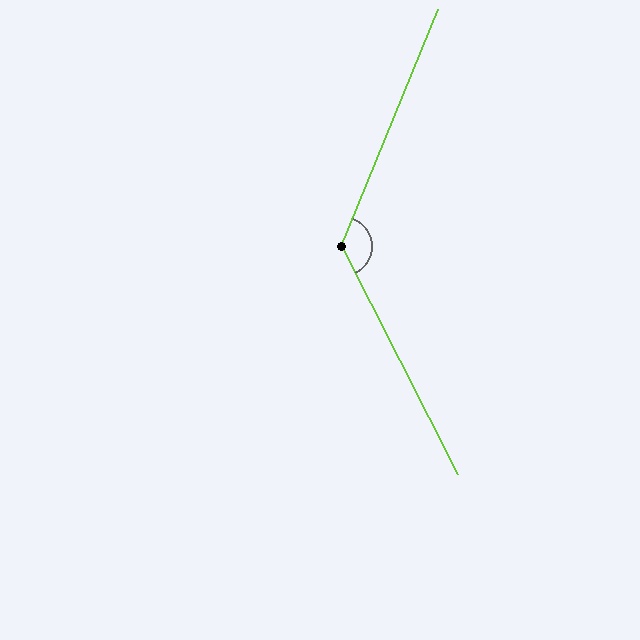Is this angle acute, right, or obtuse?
It is obtuse.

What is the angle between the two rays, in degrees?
Approximately 131 degrees.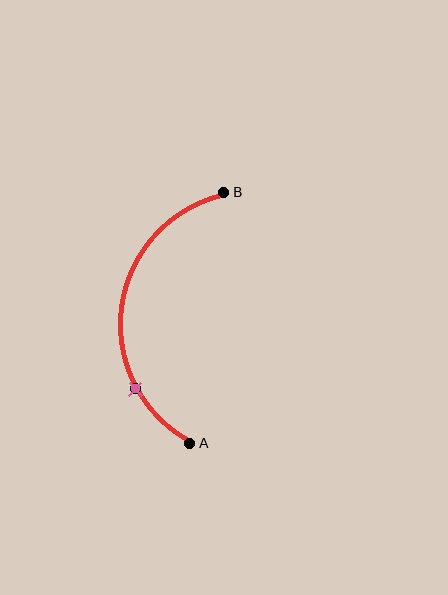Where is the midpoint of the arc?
The arc midpoint is the point on the curve farthest from the straight line joining A and B. It sits to the left of that line.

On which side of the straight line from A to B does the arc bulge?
The arc bulges to the left of the straight line connecting A and B.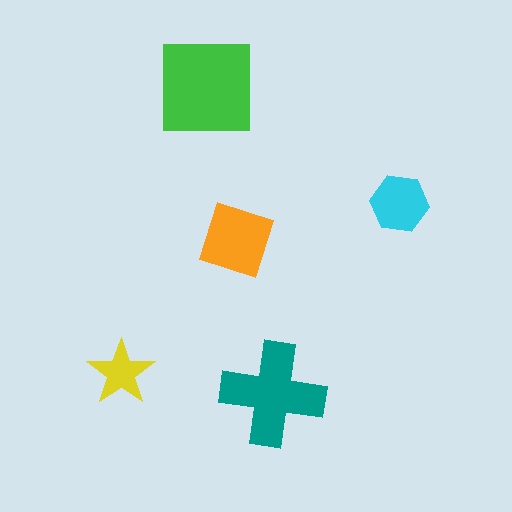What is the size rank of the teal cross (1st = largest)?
2nd.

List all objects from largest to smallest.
The green square, the teal cross, the orange diamond, the cyan hexagon, the yellow star.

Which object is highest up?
The green square is topmost.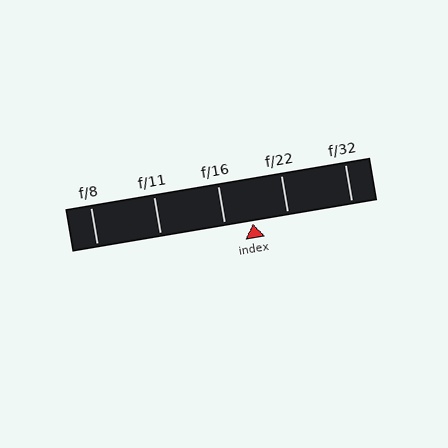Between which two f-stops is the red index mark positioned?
The index mark is between f/16 and f/22.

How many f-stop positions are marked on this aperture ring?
There are 5 f-stop positions marked.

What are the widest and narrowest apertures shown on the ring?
The widest aperture shown is f/8 and the narrowest is f/32.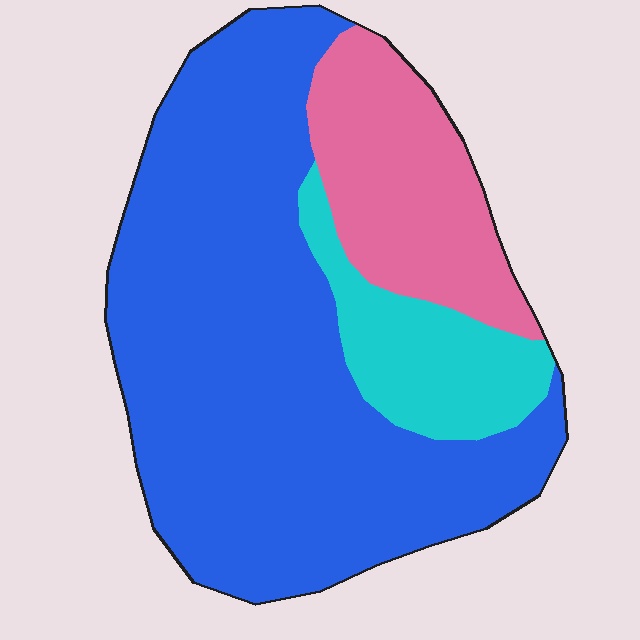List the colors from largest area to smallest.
From largest to smallest: blue, pink, cyan.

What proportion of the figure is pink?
Pink covers roughly 20% of the figure.